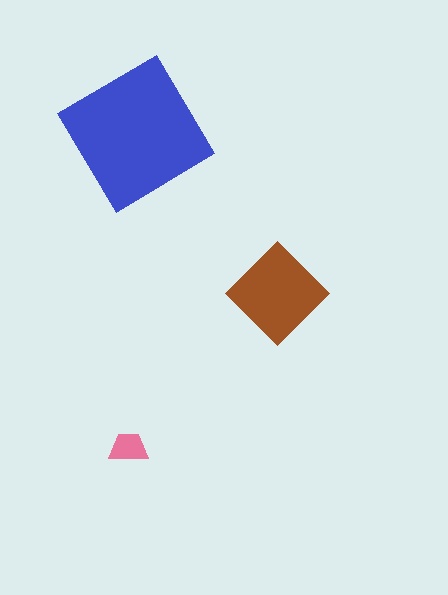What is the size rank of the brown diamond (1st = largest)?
2nd.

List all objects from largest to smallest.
The blue diamond, the brown diamond, the pink trapezoid.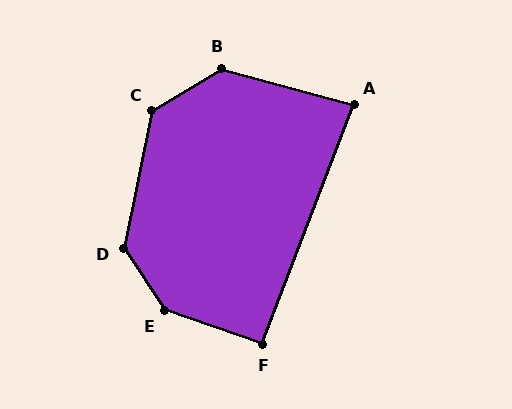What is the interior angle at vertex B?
Approximately 134 degrees (obtuse).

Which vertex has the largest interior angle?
E, at approximately 143 degrees.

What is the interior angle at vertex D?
Approximately 135 degrees (obtuse).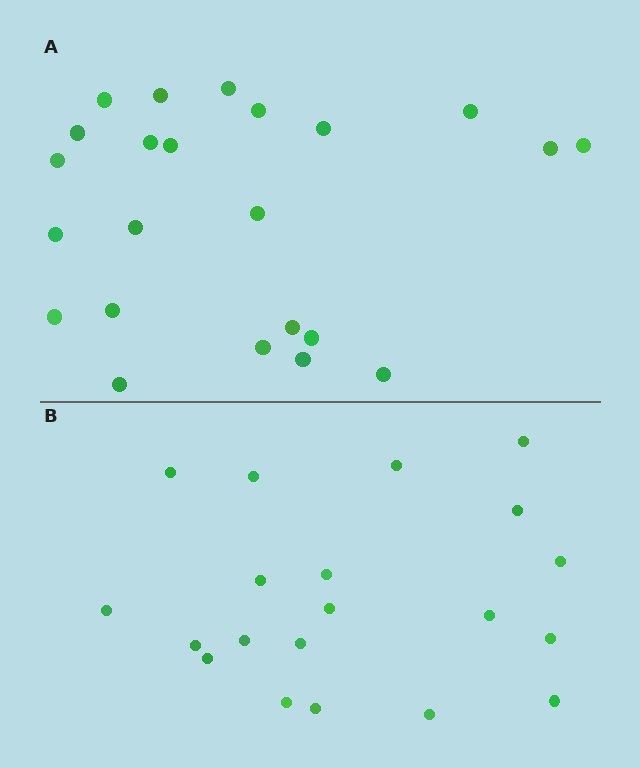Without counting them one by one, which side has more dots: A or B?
Region A (the top region) has more dots.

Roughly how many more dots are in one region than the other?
Region A has just a few more — roughly 2 or 3 more dots than region B.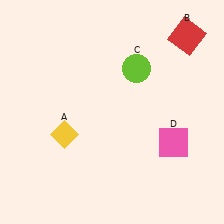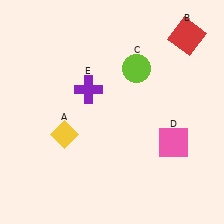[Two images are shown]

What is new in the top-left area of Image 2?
A purple cross (E) was added in the top-left area of Image 2.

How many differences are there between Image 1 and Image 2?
There is 1 difference between the two images.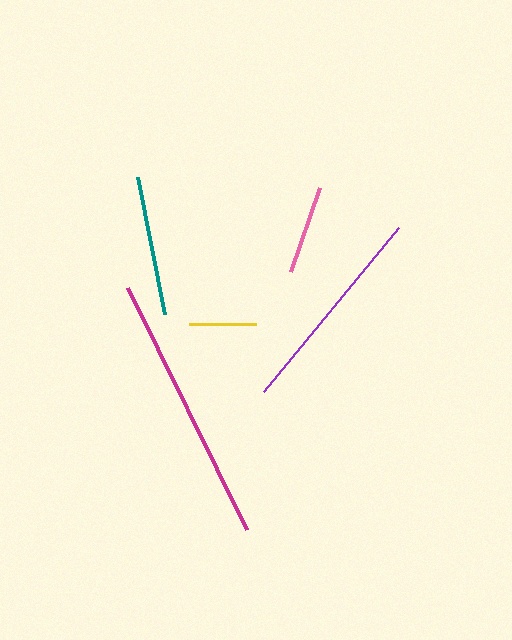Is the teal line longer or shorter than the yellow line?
The teal line is longer than the yellow line.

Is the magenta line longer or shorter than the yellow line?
The magenta line is longer than the yellow line.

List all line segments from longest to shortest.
From longest to shortest: magenta, purple, teal, pink, yellow.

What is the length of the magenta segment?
The magenta segment is approximately 269 pixels long.